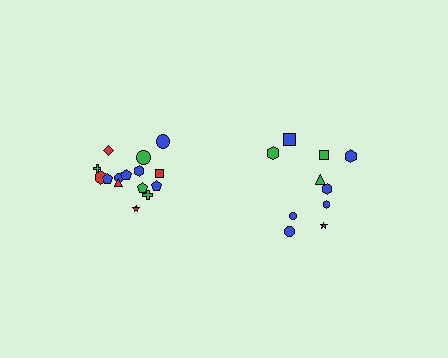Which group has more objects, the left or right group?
The left group.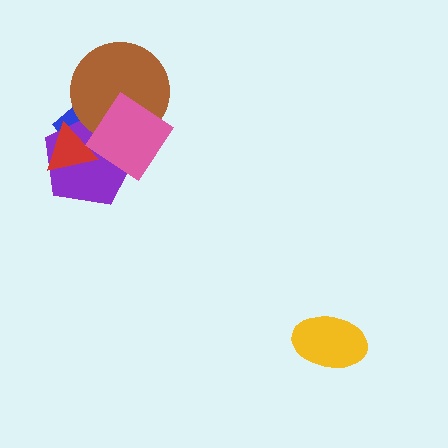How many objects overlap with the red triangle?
3 objects overlap with the red triangle.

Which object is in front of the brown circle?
The pink diamond is in front of the brown circle.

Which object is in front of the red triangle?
The pink diamond is in front of the red triangle.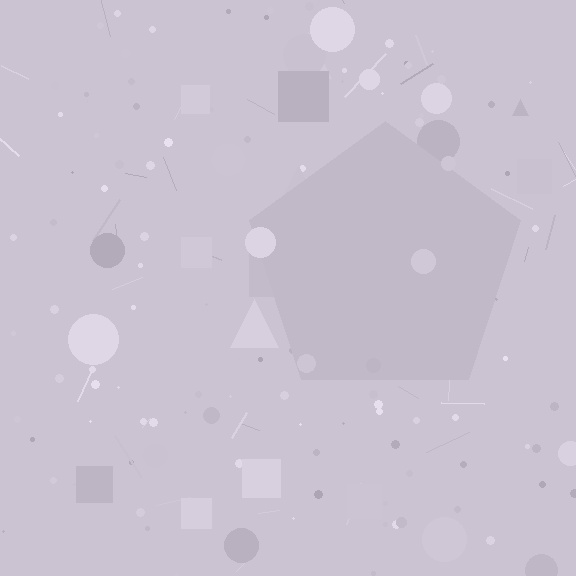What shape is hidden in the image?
A pentagon is hidden in the image.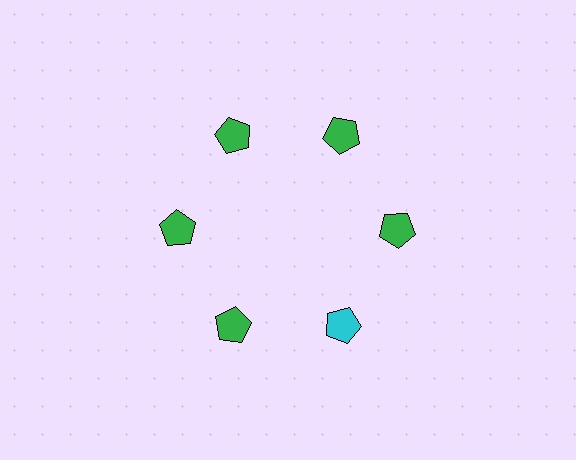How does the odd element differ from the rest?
It has a different color: cyan instead of green.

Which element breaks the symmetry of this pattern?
The cyan pentagon at roughly the 5 o'clock position breaks the symmetry. All other shapes are green pentagons.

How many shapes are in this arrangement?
There are 6 shapes arranged in a ring pattern.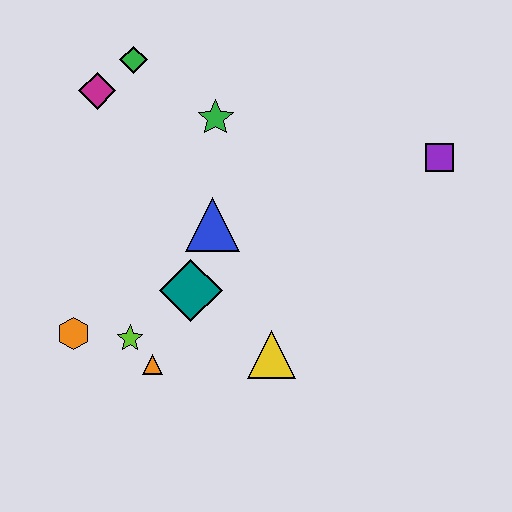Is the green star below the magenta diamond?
Yes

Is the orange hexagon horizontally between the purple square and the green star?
No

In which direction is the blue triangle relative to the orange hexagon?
The blue triangle is to the right of the orange hexagon.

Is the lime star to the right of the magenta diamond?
Yes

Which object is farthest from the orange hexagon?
The purple square is farthest from the orange hexagon.